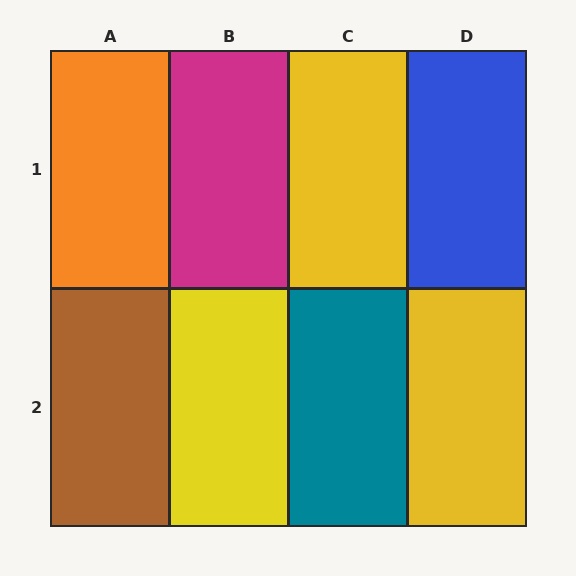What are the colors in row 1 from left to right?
Orange, magenta, yellow, blue.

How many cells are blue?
1 cell is blue.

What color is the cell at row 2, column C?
Teal.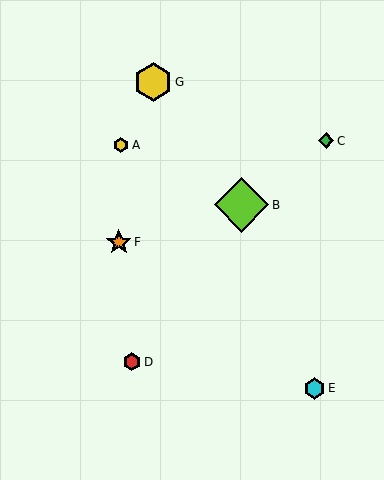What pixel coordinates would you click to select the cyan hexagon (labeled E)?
Click at (315, 388) to select the cyan hexagon E.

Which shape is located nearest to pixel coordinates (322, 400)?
The cyan hexagon (labeled E) at (315, 388) is nearest to that location.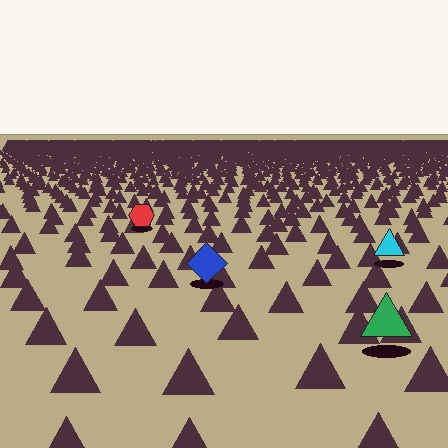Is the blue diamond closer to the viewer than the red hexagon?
Yes. The blue diamond is closer — you can tell from the texture gradient: the ground texture is coarser near it.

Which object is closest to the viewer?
The green triangle is closest. The texture marks near it are larger and more spread out.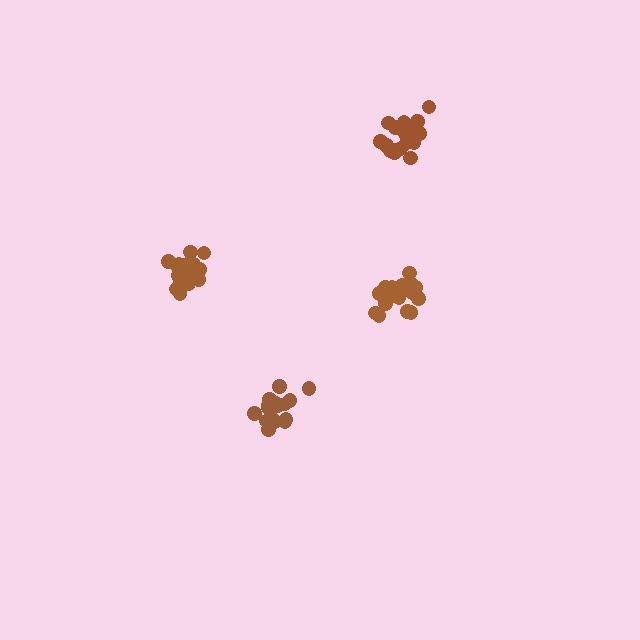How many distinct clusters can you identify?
There are 4 distinct clusters.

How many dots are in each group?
Group 1: 19 dots, Group 2: 21 dots, Group 3: 21 dots, Group 4: 16 dots (77 total).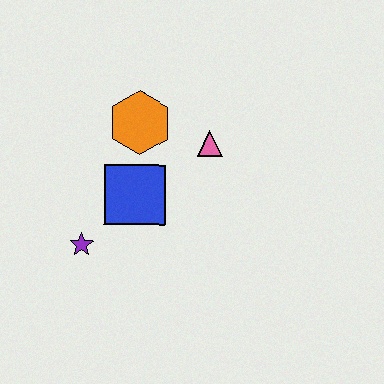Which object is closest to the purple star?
The blue square is closest to the purple star.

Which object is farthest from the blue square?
The pink triangle is farthest from the blue square.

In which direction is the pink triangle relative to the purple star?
The pink triangle is to the right of the purple star.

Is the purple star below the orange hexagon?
Yes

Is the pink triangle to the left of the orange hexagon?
No